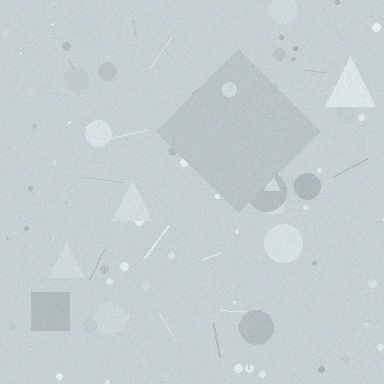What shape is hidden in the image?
A diamond is hidden in the image.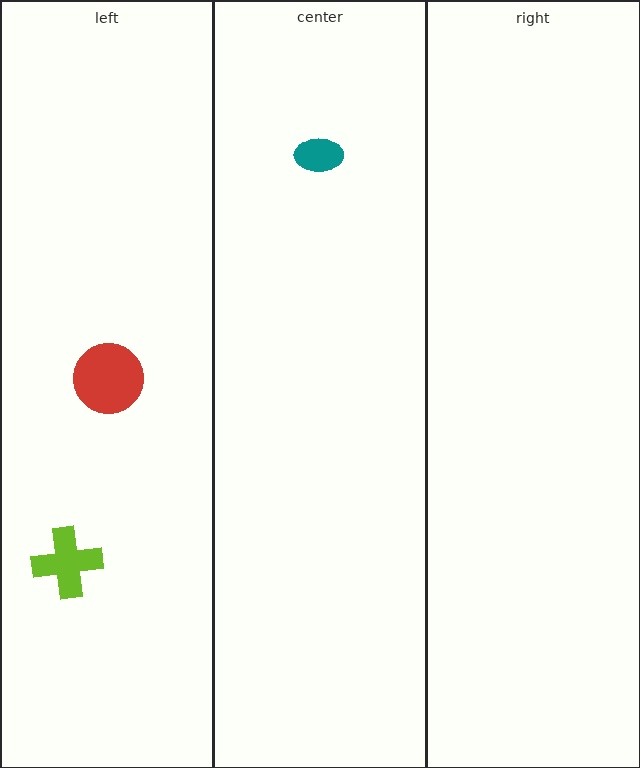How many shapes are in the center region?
1.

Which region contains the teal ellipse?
The center region.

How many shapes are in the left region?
2.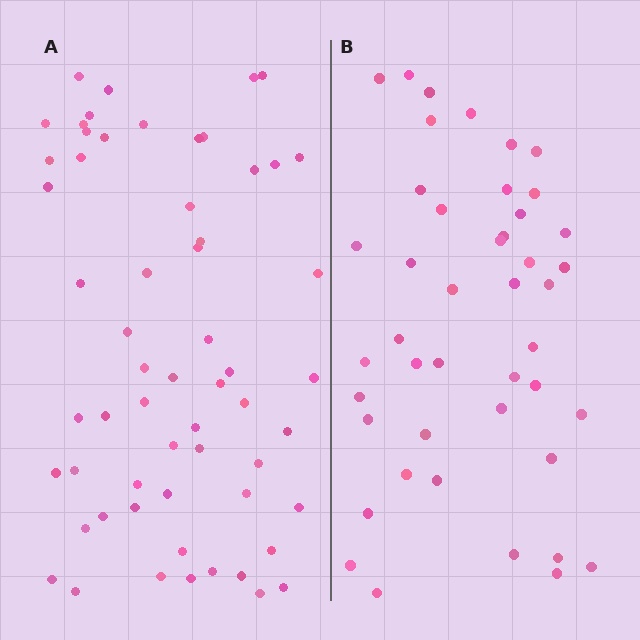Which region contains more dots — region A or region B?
Region A (the left region) has more dots.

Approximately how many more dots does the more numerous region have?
Region A has approximately 15 more dots than region B.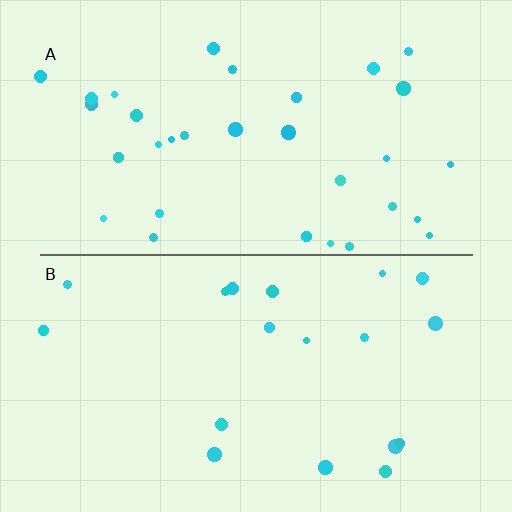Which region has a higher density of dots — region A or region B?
A (the top).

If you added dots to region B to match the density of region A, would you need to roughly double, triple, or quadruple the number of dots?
Approximately double.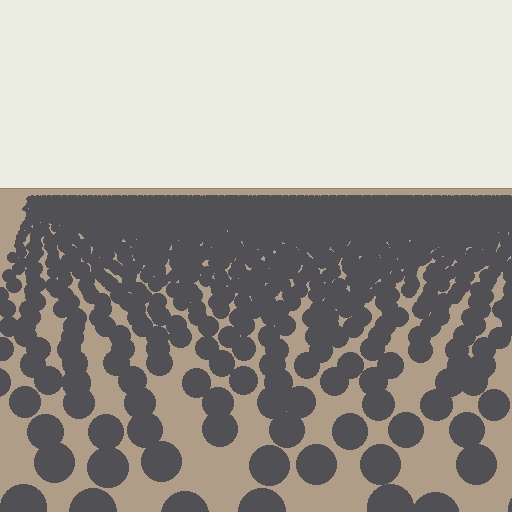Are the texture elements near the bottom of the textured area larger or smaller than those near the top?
Larger. Near the bottom, elements are closer to the viewer and appear at a bigger on-screen size.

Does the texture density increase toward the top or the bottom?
Density increases toward the top.